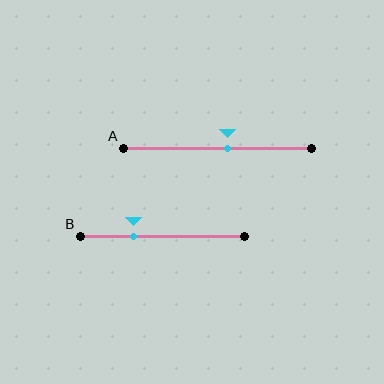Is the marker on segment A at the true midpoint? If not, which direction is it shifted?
No, the marker on segment A is shifted to the right by about 5% of the segment length.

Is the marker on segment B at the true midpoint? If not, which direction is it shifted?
No, the marker on segment B is shifted to the left by about 17% of the segment length.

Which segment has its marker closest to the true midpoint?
Segment A has its marker closest to the true midpoint.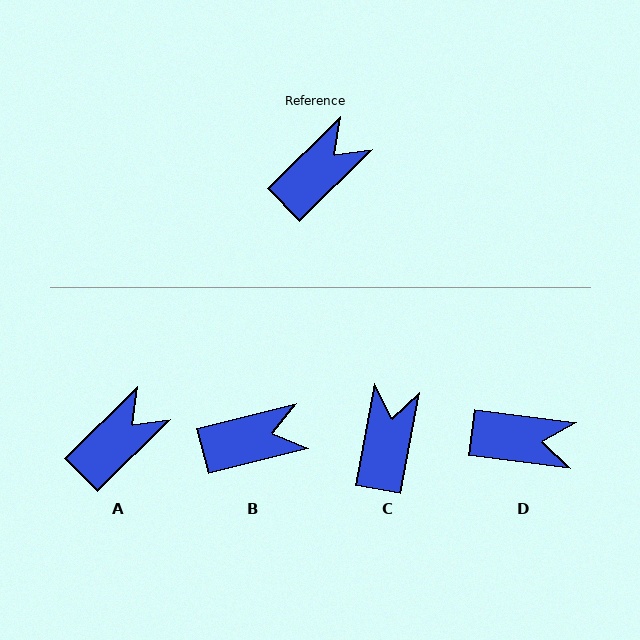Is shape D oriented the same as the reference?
No, it is off by about 52 degrees.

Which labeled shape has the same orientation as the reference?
A.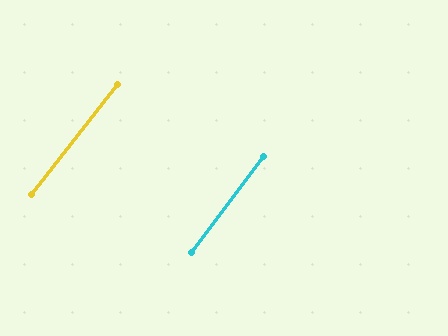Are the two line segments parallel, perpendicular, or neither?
Parallel — their directions differ by only 1.1°.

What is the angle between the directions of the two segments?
Approximately 1 degree.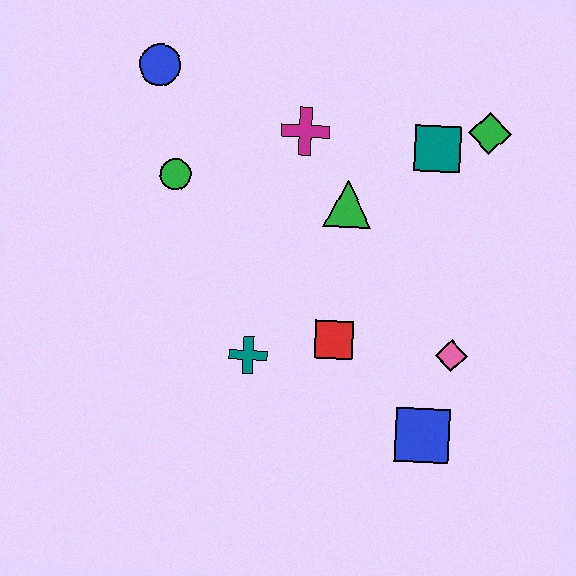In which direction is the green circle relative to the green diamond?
The green circle is to the left of the green diamond.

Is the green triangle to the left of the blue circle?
No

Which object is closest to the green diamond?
The teal square is closest to the green diamond.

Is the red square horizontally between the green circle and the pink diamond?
Yes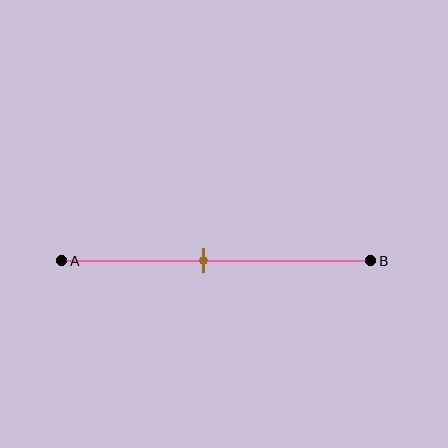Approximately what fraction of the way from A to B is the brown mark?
The brown mark is approximately 45% of the way from A to B.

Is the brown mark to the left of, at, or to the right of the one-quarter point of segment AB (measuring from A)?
The brown mark is to the right of the one-quarter point of segment AB.